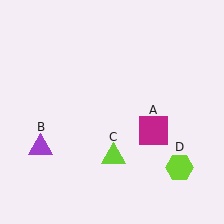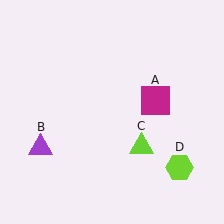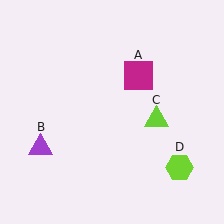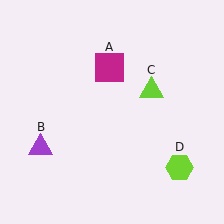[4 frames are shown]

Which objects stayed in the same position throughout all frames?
Purple triangle (object B) and lime hexagon (object D) remained stationary.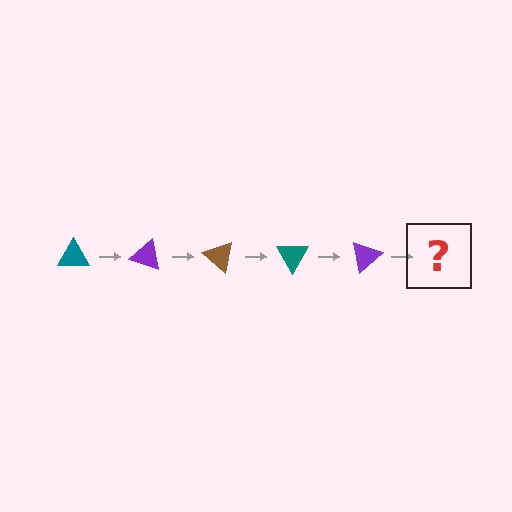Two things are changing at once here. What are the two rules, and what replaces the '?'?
The two rules are that it rotates 20 degrees each step and the color cycles through teal, purple, and brown. The '?' should be a brown triangle, rotated 100 degrees from the start.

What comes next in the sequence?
The next element should be a brown triangle, rotated 100 degrees from the start.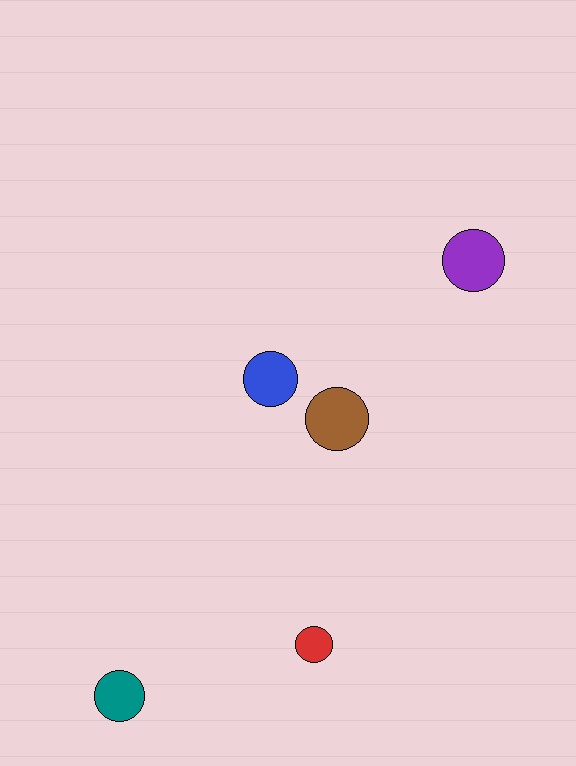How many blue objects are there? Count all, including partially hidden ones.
There is 1 blue object.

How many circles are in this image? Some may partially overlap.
There are 5 circles.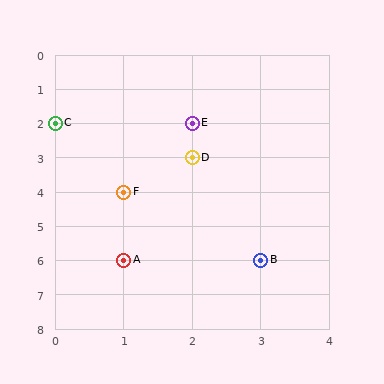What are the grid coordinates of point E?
Point E is at grid coordinates (2, 2).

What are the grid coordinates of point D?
Point D is at grid coordinates (2, 3).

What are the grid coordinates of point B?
Point B is at grid coordinates (3, 6).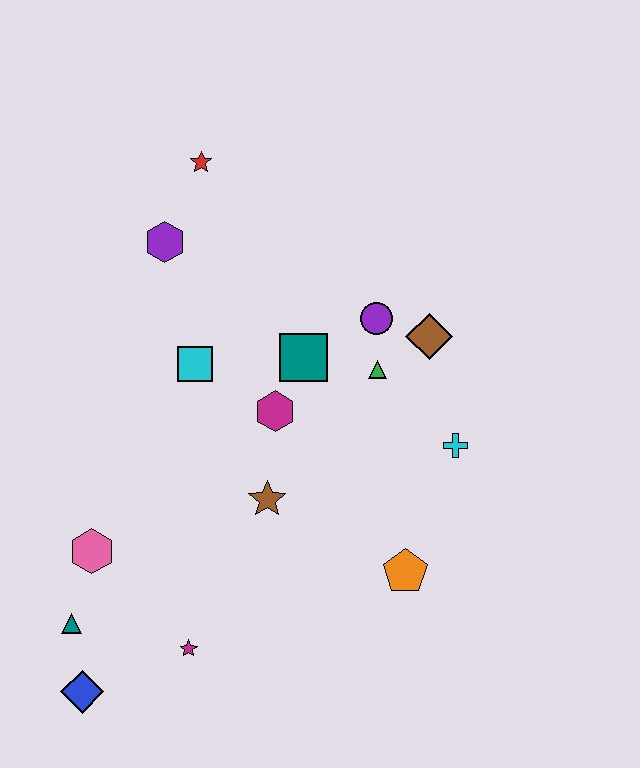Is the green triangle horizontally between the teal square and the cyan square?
No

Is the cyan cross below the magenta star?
No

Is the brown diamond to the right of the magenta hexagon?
Yes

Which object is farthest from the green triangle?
The blue diamond is farthest from the green triangle.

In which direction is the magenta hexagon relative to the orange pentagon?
The magenta hexagon is above the orange pentagon.